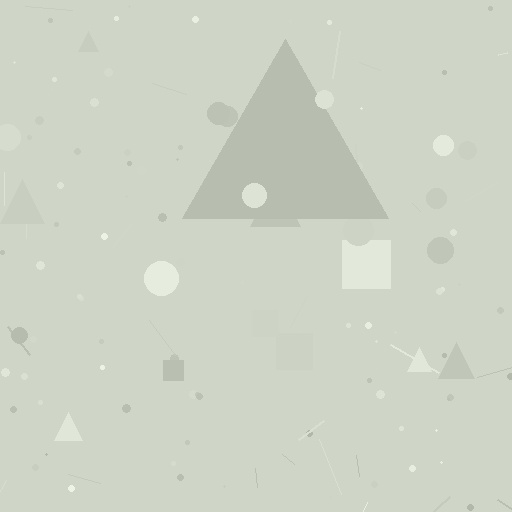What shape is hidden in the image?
A triangle is hidden in the image.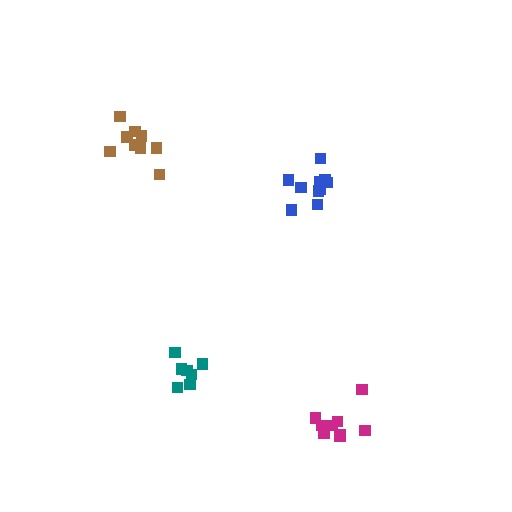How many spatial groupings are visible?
There are 4 spatial groupings.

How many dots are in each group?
Group 1: 9 dots, Group 2: 7 dots, Group 3: 10 dots, Group 4: 9 dots (35 total).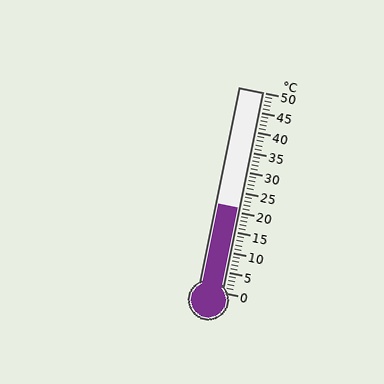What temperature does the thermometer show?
The thermometer shows approximately 21°C.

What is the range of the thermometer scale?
The thermometer scale ranges from 0°C to 50°C.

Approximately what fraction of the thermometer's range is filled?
The thermometer is filled to approximately 40% of its range.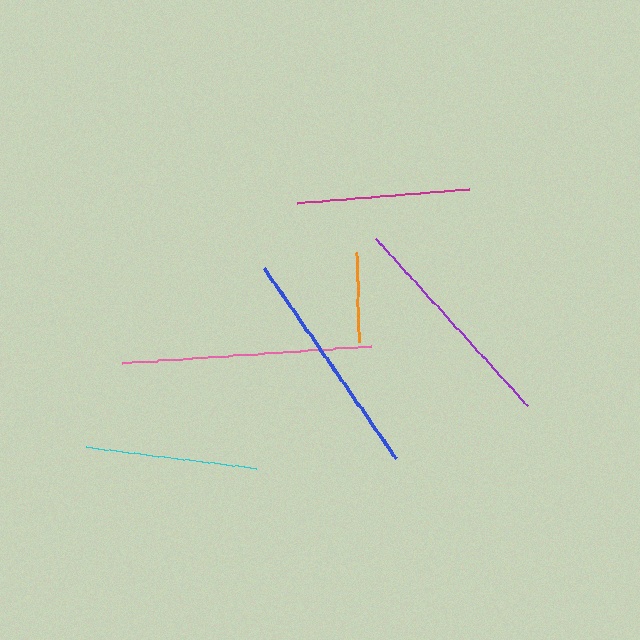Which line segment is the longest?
The pink line is the longest at approximately 250 pixels.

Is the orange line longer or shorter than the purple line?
The purple line is longer than the orange line.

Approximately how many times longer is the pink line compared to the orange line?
The pink line is approximately 2.8 times the length of the orange line.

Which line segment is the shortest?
The orange line is the shortest at approximately 90 pixels.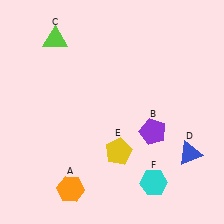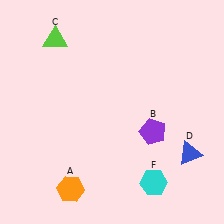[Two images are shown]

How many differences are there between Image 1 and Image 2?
There is 1 difference between the two images.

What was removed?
The yellow pentagon (E) was removed in Image 2.